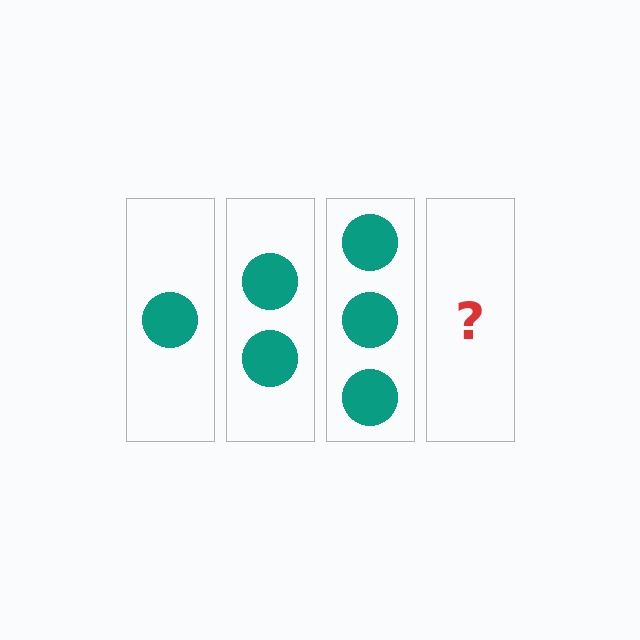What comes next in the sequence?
The next element should be 4 circles.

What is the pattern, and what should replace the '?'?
The pattern is that each step adds one more circle. The '?' should be 4 circles.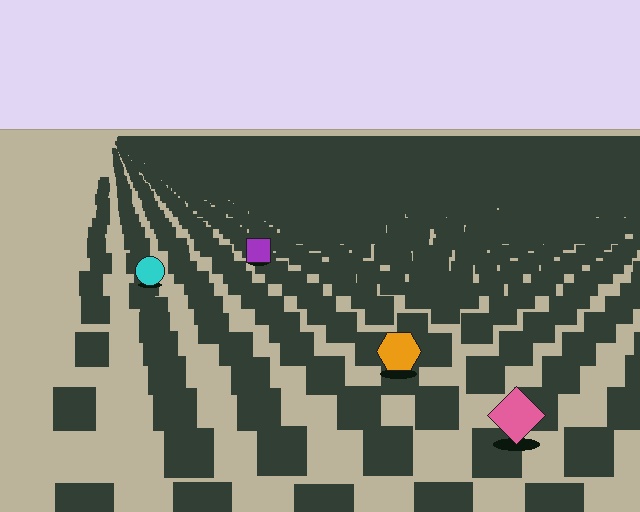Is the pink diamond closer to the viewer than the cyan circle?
Yes. The pink diamond is closer — you can tell from the texture gradient: the ground texture is coarser near it.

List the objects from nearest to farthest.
From nearest to farthest: the pink diamond, the orange hexagon, the cyan circle, the purple square.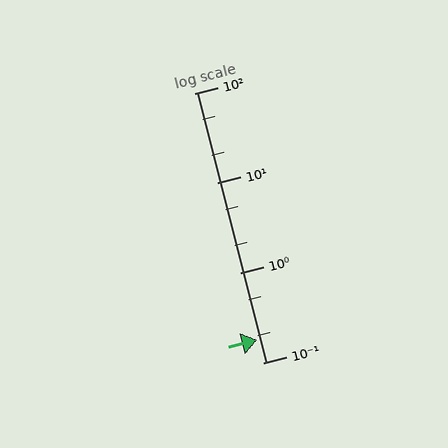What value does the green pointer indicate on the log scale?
The pointer indicates approximately 0.18.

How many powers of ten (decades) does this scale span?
The scale spans 3 decades, from 0.1 to 100.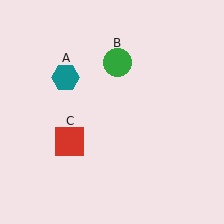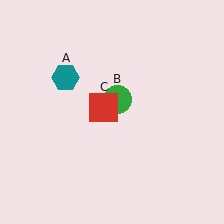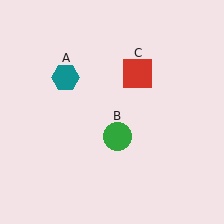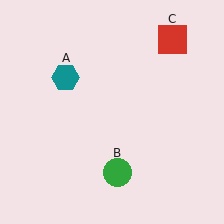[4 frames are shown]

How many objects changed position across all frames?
2 objects changed position: green circle (object B), red square (object C).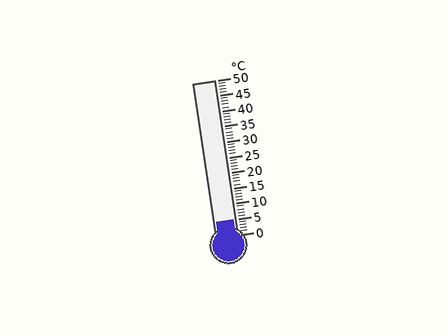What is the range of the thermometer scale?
The thermometer scale ranges from 0°C to 50°C.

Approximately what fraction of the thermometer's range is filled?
The thermometer is filled to approximately 10% of its range.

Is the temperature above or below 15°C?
The temperature is below 15°C.